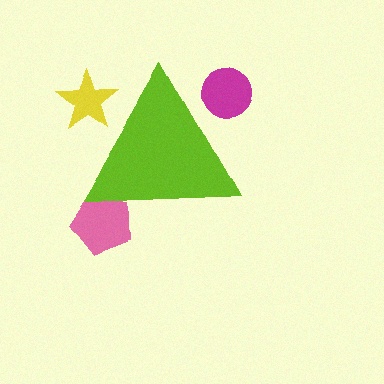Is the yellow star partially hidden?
Yes, the yellow star is partially hidden behind the lime triangle.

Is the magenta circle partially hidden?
Yes, the magenta circle is partially hidden behind the lime triangle.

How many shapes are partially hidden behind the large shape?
3 shapes are partially hidden.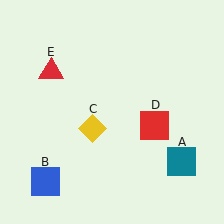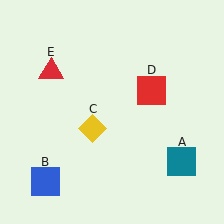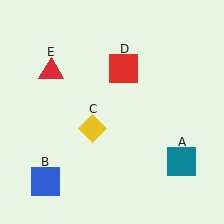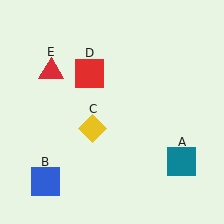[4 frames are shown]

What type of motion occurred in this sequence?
The red square (object D) rotated counterclockwise around the center of the scene.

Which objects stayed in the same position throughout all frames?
Teal square (object A) and blue square (object B) and yellow diamond (object C) and red triangle (object E) remained stationary.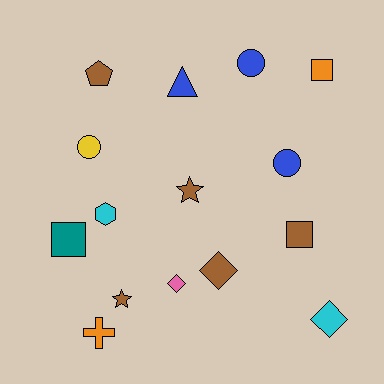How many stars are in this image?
There are 2 stars.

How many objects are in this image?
There are 15 objects.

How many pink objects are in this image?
There is 1 pink object.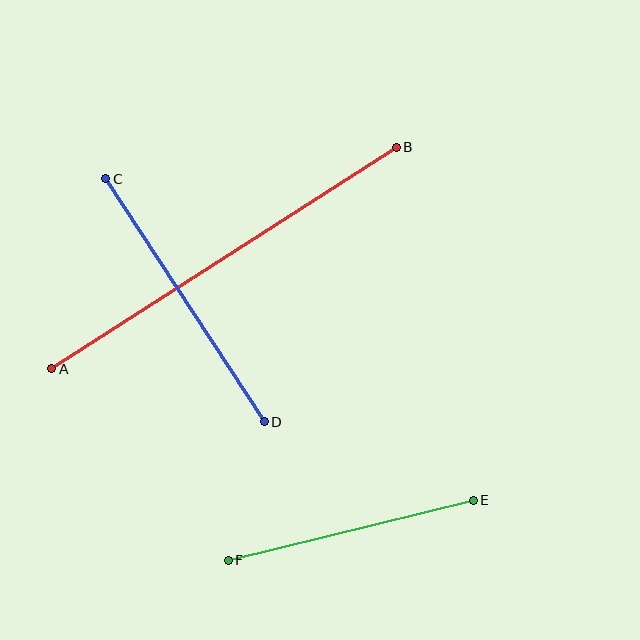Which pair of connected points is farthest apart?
Points A and B are farthest apart.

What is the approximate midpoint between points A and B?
The midpoint is at approximately (224, 258) pixels.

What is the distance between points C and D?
The distance is approximately 290 pixels.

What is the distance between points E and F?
The distance is approximately 252 pixels.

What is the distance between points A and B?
The distance is approximately 409 pixels.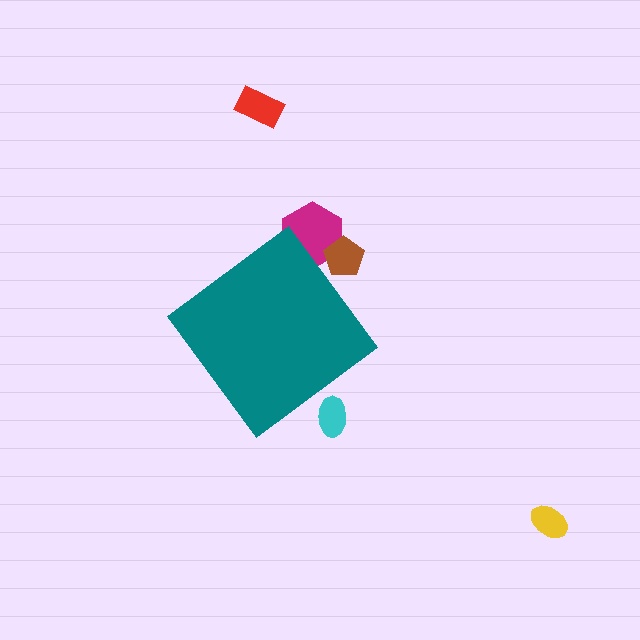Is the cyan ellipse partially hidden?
Yes, the cyan ellipse is partially hidden behind the teal diamond.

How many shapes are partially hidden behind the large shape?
3 shapes are partially hidden.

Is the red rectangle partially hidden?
No, the red rectangle is fully visible.